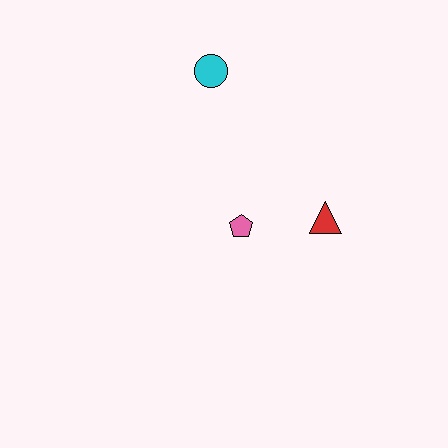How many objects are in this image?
There are 3 objects.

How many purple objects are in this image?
There are no purple objects.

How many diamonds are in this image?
There are no diamonds.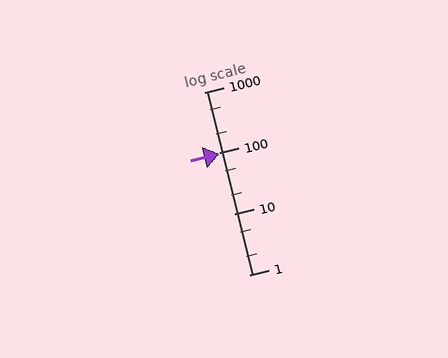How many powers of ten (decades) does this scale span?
The scale spans 3 decades, from 1 to 1000.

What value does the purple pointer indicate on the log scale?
The pointer indicates approximately 97.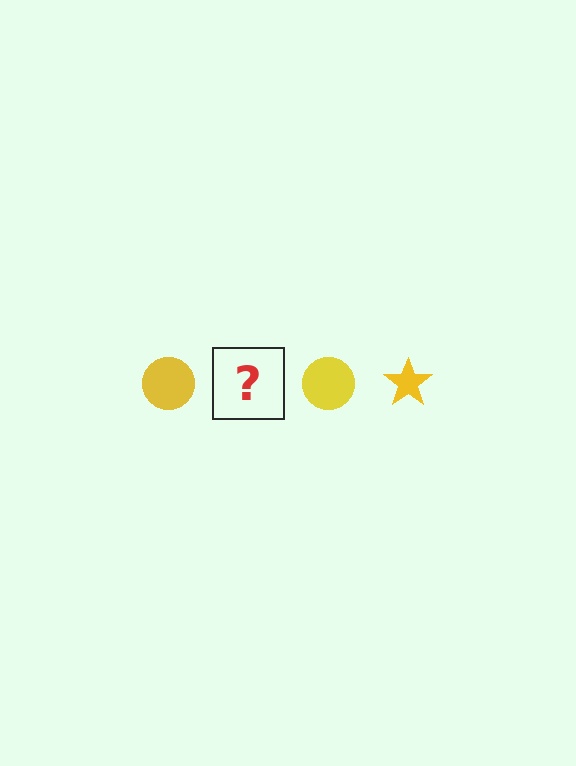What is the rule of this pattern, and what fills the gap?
The rule is that the pattern cycles through circle, star shapes in yellow. The gap should be filled with a yellow star.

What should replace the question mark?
The question mark should be replaced with a yellow star.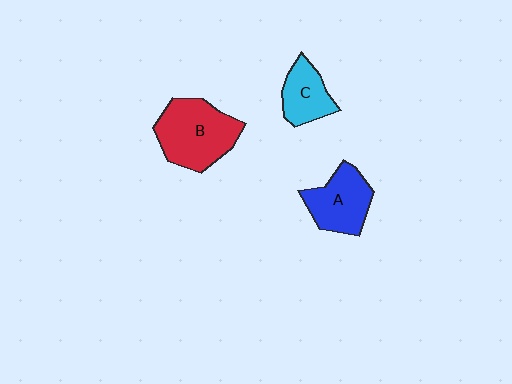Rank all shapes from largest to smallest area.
From largest to smallest: B (red), A (blue), C (cyan).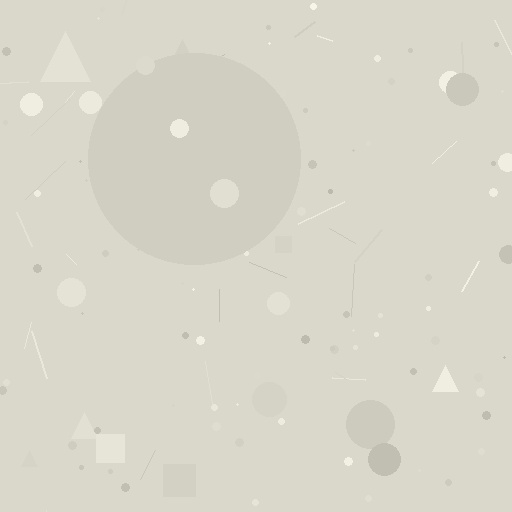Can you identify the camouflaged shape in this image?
The camouflaged shape is a circle.